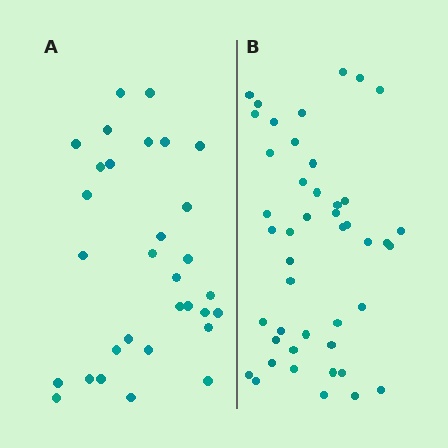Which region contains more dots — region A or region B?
Region B (the right region) has more dots.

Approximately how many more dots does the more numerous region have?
Region B has approximately 15 more dots than region A.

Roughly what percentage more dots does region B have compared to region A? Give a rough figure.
About 45% more.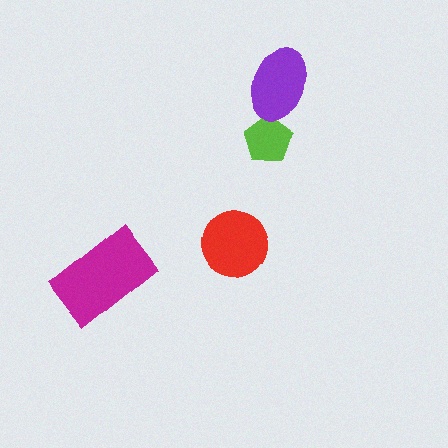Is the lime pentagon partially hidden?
Yes, it is partially covered by another shape.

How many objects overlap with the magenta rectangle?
0 objects overlap with the magenta rectangle.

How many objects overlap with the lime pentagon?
1 object overlaps with the lime pentagon.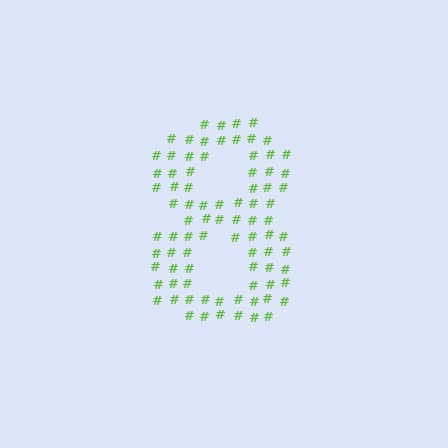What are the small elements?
The small elements are hash symbols.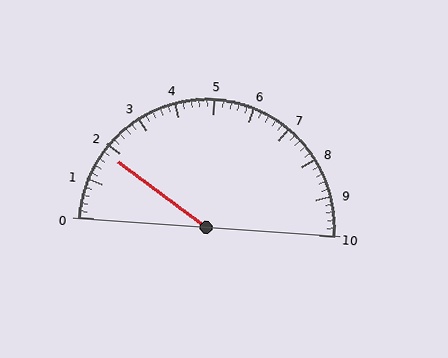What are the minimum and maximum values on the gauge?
The gauge ranges from 0 to 10.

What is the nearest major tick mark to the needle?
The nearest major tick mark is 2.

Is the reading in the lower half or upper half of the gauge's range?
The reading is in the lower half of the range (0 to 10).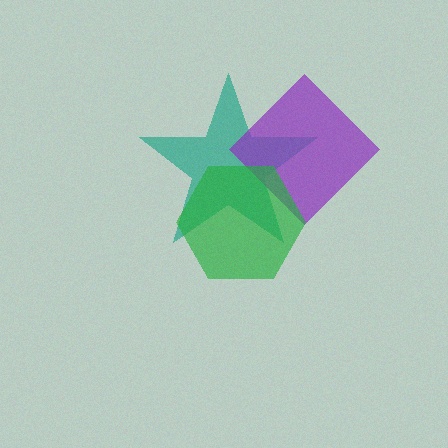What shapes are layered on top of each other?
The layered shapes are: a teal star, a purple diamond, a green hexagon.